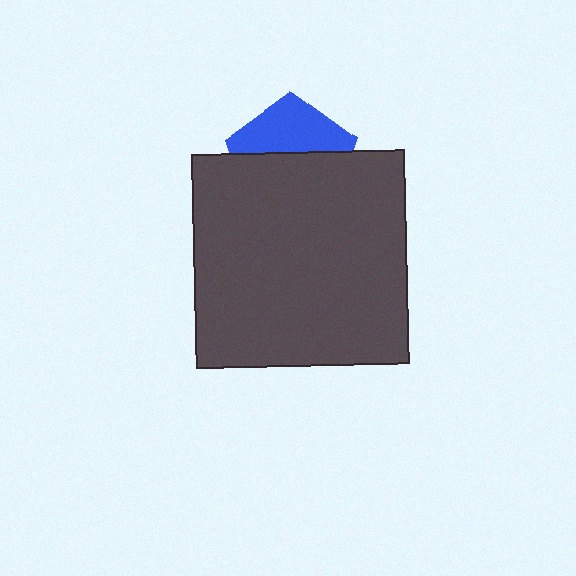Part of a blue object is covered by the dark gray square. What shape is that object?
It is a pentagon.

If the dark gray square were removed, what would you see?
You would see the complete blue pentagon.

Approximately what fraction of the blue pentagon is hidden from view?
Roughly 59% of the blue pentagon is hidden behind the dark gray square.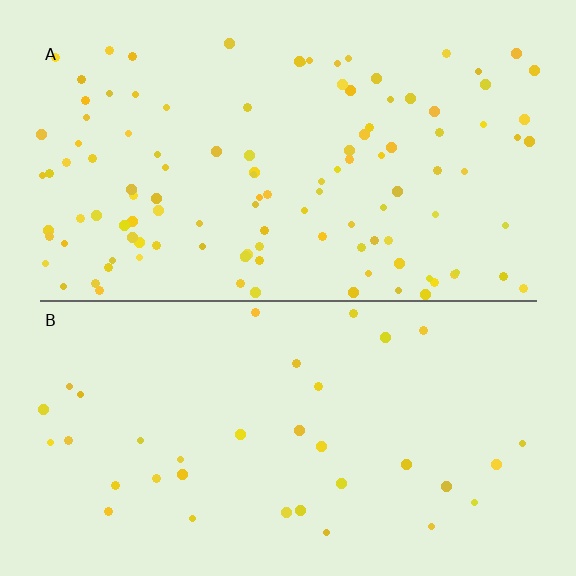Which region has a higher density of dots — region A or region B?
A (the top).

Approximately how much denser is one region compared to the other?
Approximately 3.2× — region A over region B.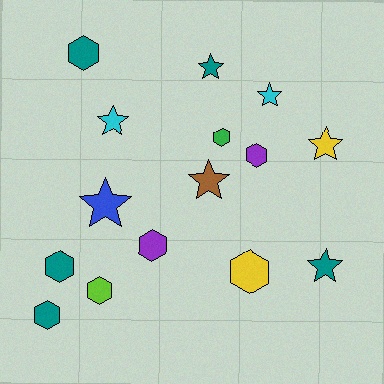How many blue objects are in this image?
There is 1 blue object.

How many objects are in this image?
There are 15 objects.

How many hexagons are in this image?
There are 8 hexagons.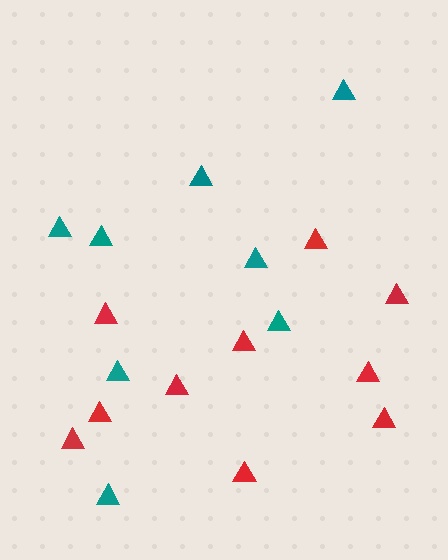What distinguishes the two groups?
There are 2 groups: one group of teal triangles (8) and one group of red triangles (10).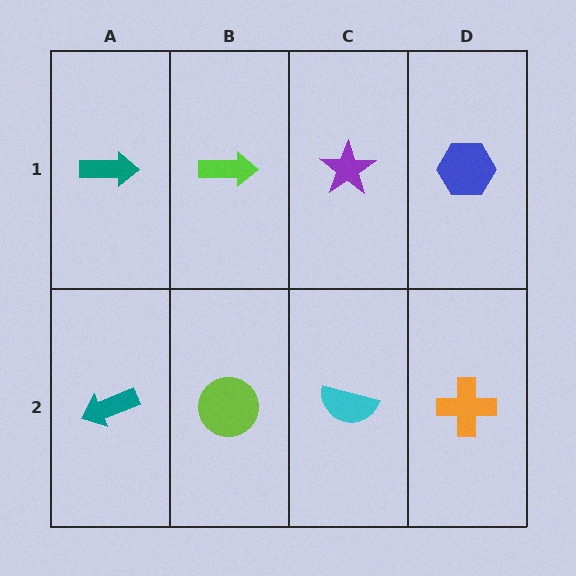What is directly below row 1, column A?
A teal arrow.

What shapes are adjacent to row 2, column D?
A blue hexagon (row 1, column D), a cyan semicircle (row 2, column C).